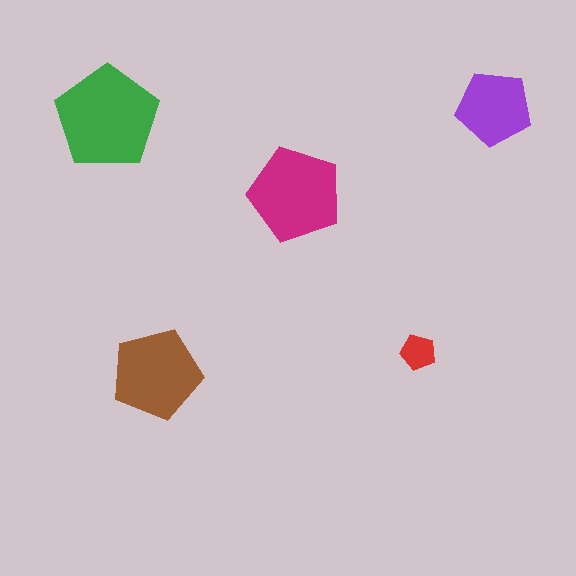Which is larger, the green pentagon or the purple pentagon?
The green one.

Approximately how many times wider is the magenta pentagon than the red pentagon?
About 2.5 times wider.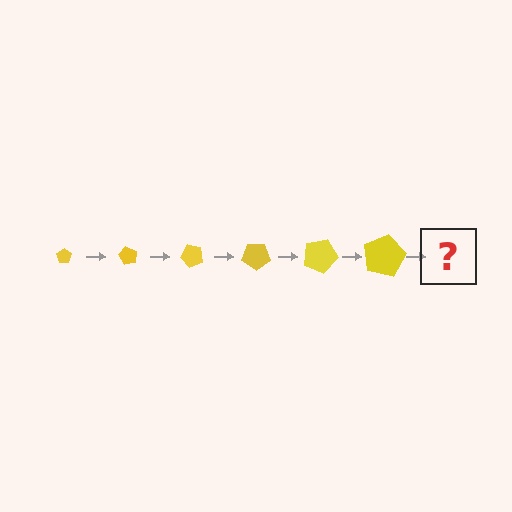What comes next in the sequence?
The next element should be a pentagon, larger than the previous one and rotated 360 degrees from the start.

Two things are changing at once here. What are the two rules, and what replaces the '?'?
The two rules are that the pentagon grows larger each step and it rotates 60 degrees each step. The '?' should be a pentagon, larger than the previous one and rotated 360 degrees from the start.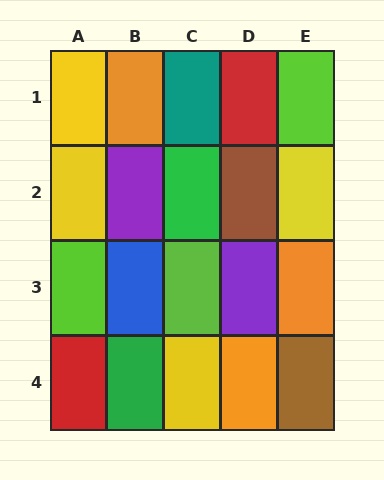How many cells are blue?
1 cell is blue.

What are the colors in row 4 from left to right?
Red, green, yellow, orange, brown.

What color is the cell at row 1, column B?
Orange.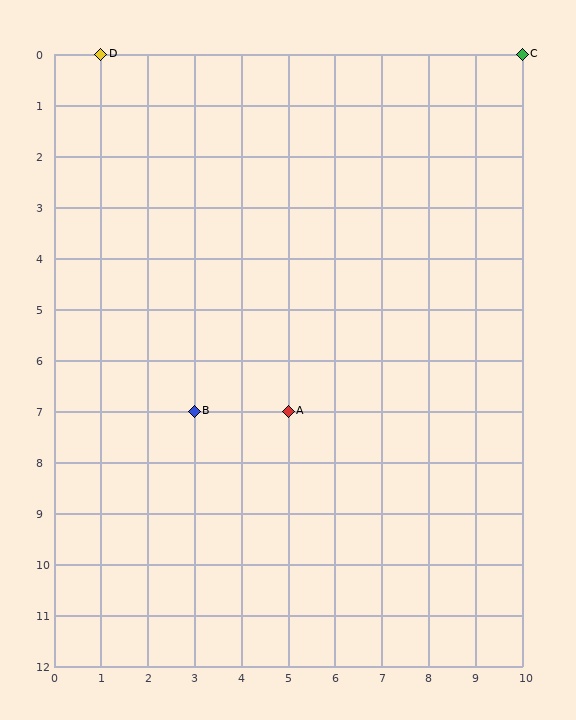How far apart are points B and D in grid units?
Points B and D are 2 columns and 7 rows apart (about 7.3 grid units diagonally).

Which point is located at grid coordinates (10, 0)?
Point C is at (10, 0).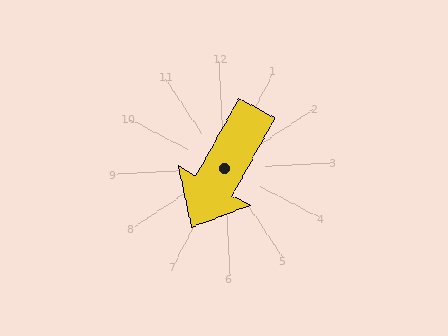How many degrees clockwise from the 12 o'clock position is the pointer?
Approximately 212 degrees.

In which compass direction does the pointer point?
Southwest.